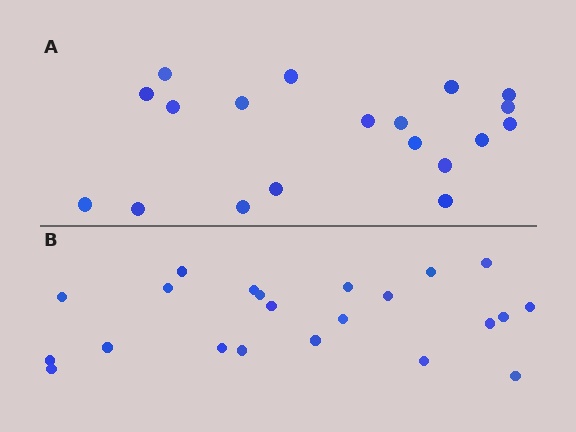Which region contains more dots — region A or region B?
Region B (the bottom region) has more dots.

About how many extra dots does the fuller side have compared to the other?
Region B has just a few more — roughly 2 or 3 more dots than region A.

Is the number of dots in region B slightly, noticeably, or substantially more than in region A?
Region B has only slightly more — the two regions are fairly close. The ratio is roughly 1.2 to 1.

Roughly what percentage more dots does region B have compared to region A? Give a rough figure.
About 15% more.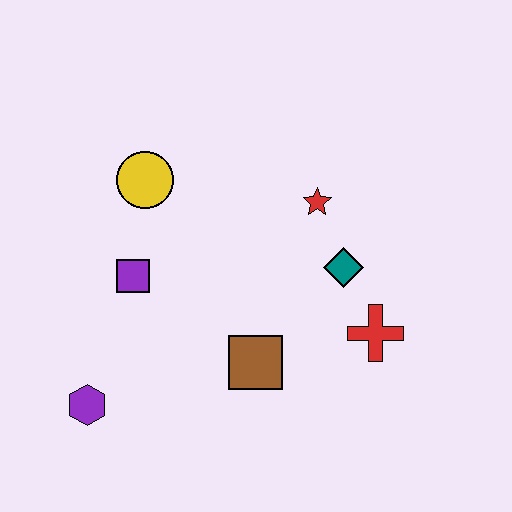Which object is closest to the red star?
The teal diamond is closest to the red star.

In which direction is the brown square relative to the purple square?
The brown square is to the right of the purple square.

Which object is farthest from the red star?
The purple hexagon is farthest from the red star.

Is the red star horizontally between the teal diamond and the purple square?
Yes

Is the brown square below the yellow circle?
Yes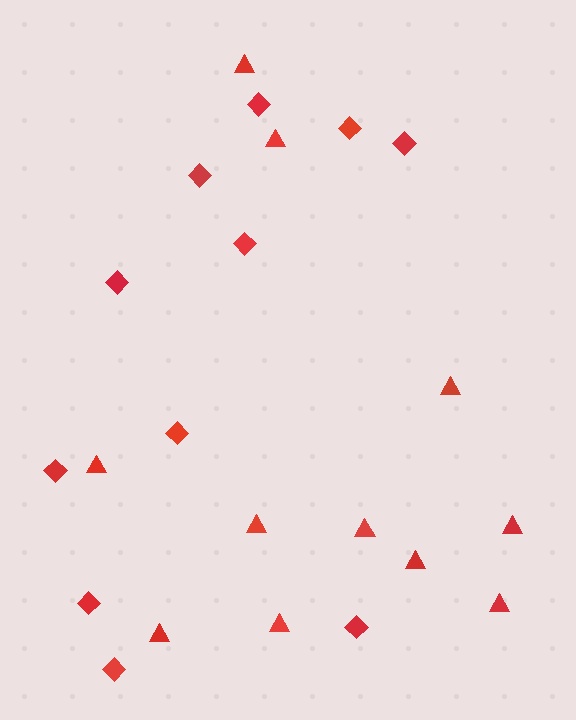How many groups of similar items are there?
There are 2 groups: one group of diamonds (11) and one group of triangles (11).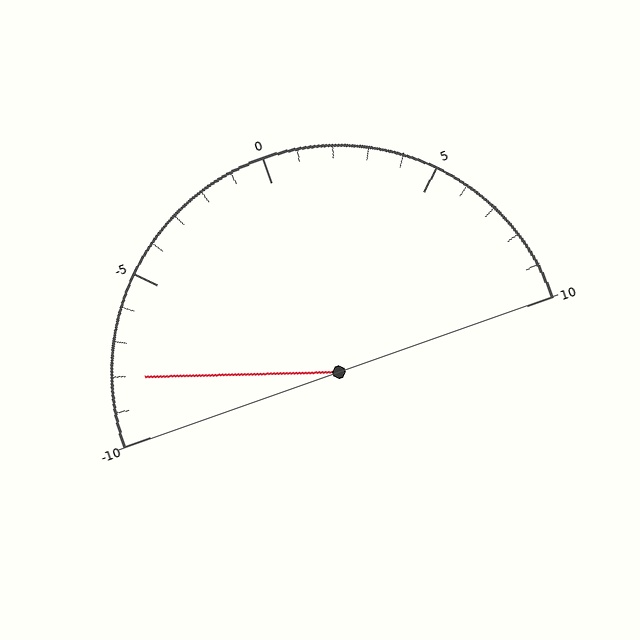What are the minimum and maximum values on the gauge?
The gauge ranges from -10 to 10.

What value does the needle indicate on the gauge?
The needle indicates approximately -8.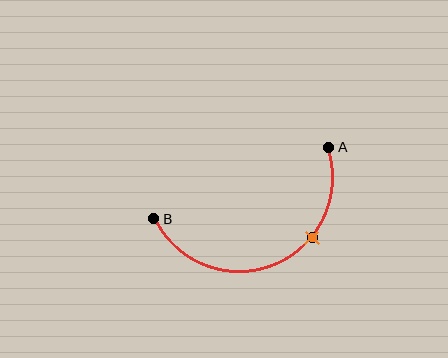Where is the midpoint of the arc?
The arc midpoint is the point on the curve farthest from the straight line joining A and B. It sits below that line.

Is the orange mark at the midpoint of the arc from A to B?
No. The orange mark lies on the arc but is closer to endpoint A. The arc midpoint would be at the point on the curve equidistant along the arc from both A and B.